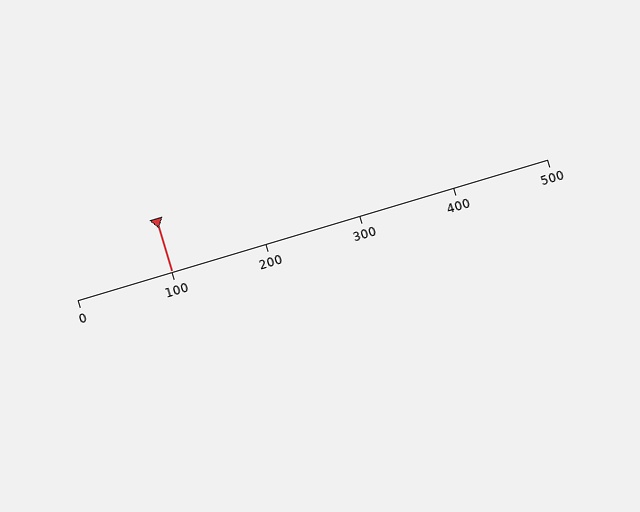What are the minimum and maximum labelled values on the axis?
The axis runs from 0 to 500.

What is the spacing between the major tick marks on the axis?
The major ticks are spaced 100 apart.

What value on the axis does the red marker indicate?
The marker indicates approximately 100.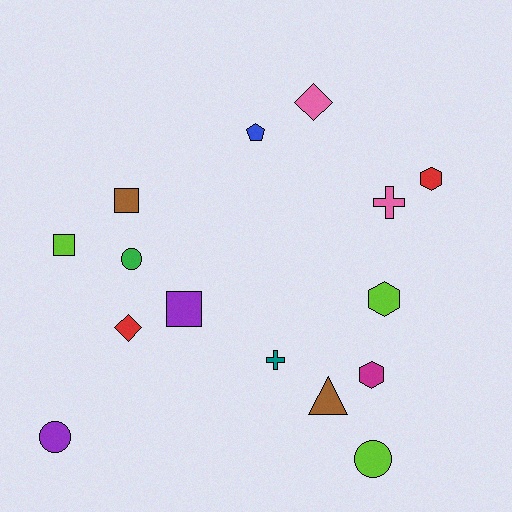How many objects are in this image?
There are 15 objects.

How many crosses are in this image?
There are 2 crosses.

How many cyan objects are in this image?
There are no cyan objects.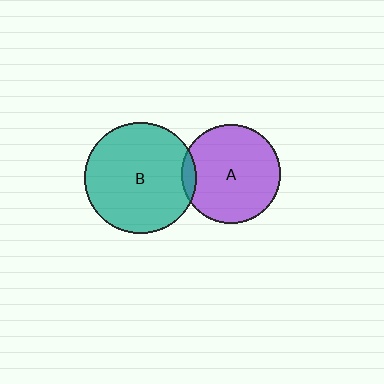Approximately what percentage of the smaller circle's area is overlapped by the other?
Approximately 5%.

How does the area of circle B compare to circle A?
Approximately 1.3 times.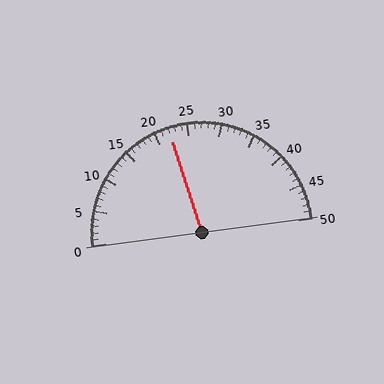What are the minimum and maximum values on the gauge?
The gauge ranges from 0 to 50.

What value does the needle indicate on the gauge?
The needle indicates approximately 22.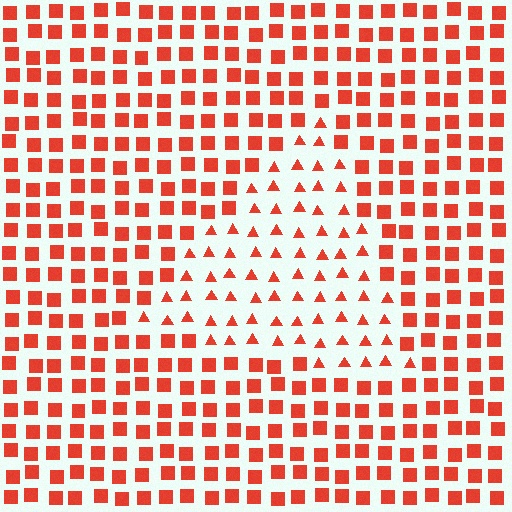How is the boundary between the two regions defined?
The boundary is defined by a change in element shape: triangles inside vs. squares outside. All elements share the same color and spacing.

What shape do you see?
I see a triangle.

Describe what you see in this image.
The image is filled with small red elements arranged in a uniform grid. A triangle-shaped region contains triangles, while the surrounding area contains squares. The boundary is defined purely by the change in element shape.